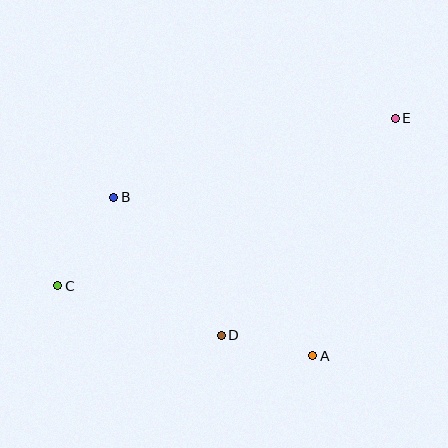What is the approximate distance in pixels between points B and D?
The distance between B and D is approximately 175 pixels.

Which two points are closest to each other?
Points A and D are closest to each other.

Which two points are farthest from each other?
Points C and E are farthest from each other.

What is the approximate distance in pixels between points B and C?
The distance between B and C is approximately 105 pixels.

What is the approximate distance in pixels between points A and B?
The distance between A and B is approximately 255 pixels.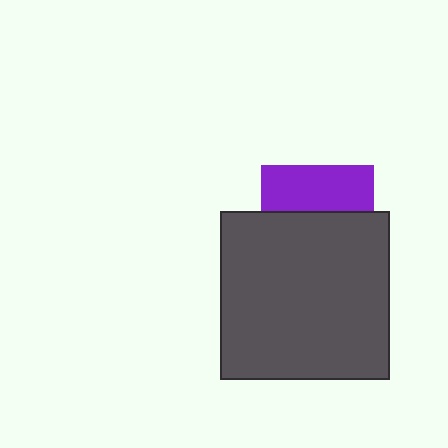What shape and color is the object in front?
The object in front is a dark gray square.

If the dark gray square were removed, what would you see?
You would see the complete purple square.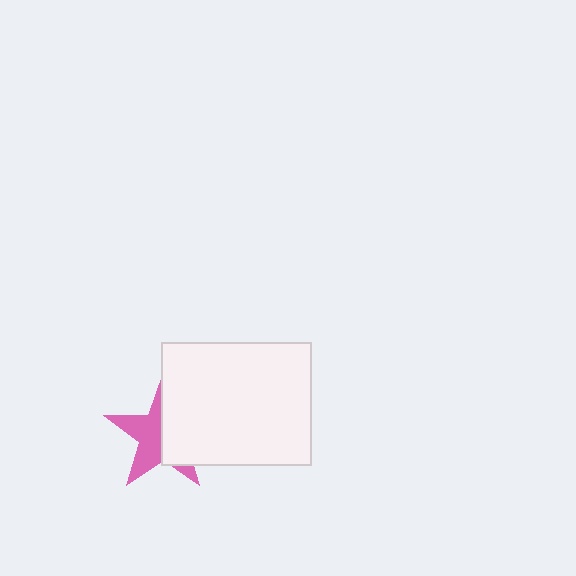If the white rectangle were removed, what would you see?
You would see the complete pink star.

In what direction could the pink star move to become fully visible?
The pink star could move left. That would shift it out from behind the white rectangle entirely.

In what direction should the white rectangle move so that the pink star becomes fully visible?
The white rectangle should move right. That is the shortest direction to clear the overlap and leave the pink star fully visible.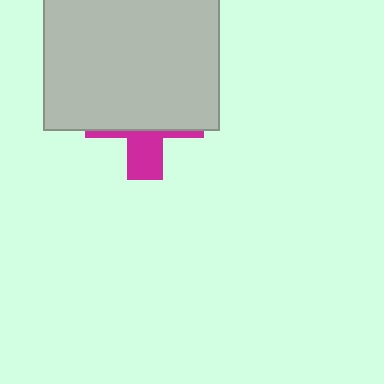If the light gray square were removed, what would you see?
You would see the complete magenta cross.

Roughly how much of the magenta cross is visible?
A small part of it is visible (roughly 31%).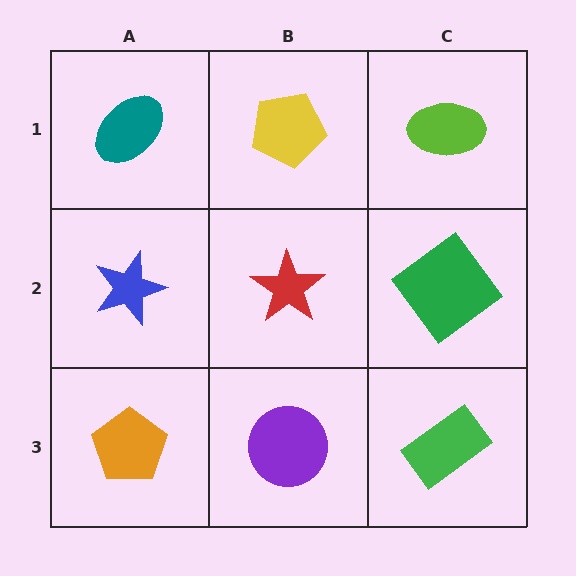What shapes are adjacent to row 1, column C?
A green diamond (row 2, column C), a yellow pentagon (row 1, column B).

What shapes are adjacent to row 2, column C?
A lime ellipse (row 1, column C), a green rectangle (row 3, column C), a red star (row 2, column B).